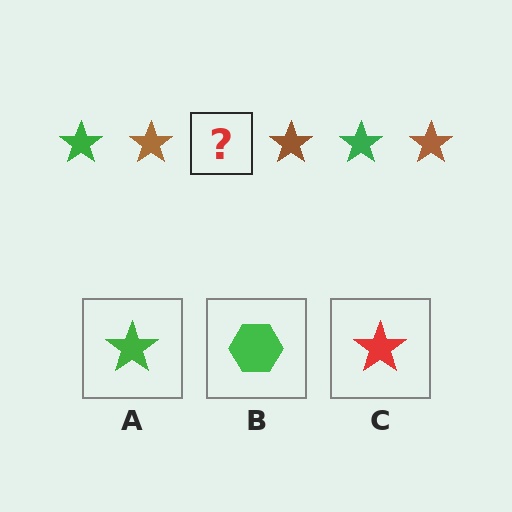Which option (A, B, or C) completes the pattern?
A.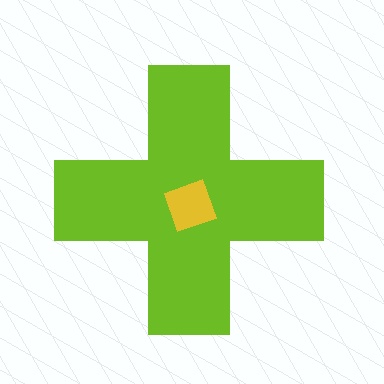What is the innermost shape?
The yellow square.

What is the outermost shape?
The lime cross.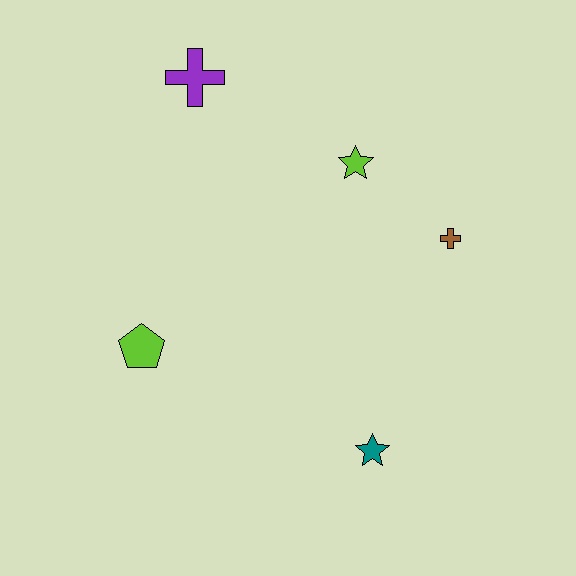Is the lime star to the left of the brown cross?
Yes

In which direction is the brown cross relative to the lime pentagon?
The brown cross is to the right of the lime pentagon.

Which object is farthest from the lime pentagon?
The brown cross is farthest from the lime pentagon.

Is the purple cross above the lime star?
Yes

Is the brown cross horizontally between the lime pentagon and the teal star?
No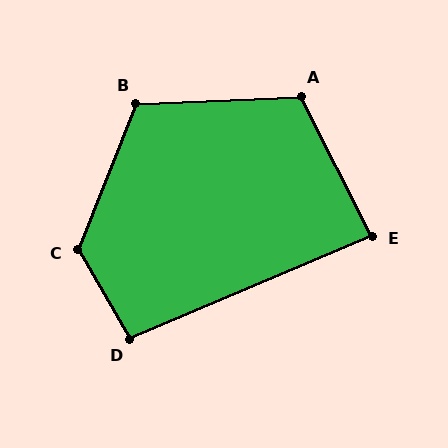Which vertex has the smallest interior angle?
E, at approximately 86 degrees.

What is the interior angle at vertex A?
Approximately 114 degrees (obtuse).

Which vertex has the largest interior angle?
C, at approximately 128 degrees.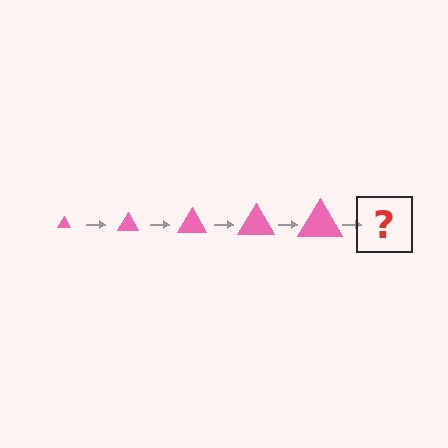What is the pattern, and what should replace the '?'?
The pattern is that the triangle gets progressively larger each step. The '?' should be a pink triangle, larger than the previous one.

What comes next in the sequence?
The next element should be a pink triangle, larger than the previous one.